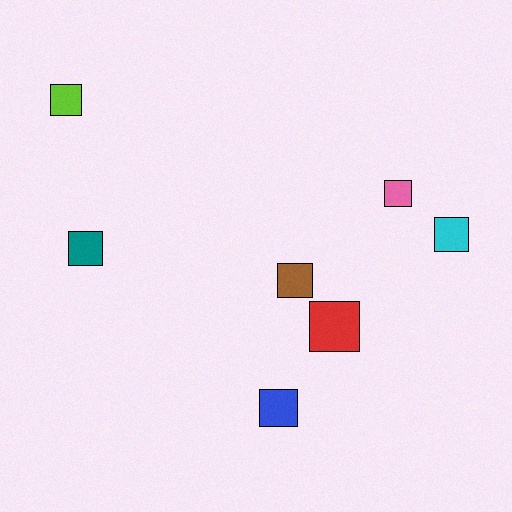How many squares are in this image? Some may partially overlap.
There are 7 squares.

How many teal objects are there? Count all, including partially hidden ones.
There is 1 teal object.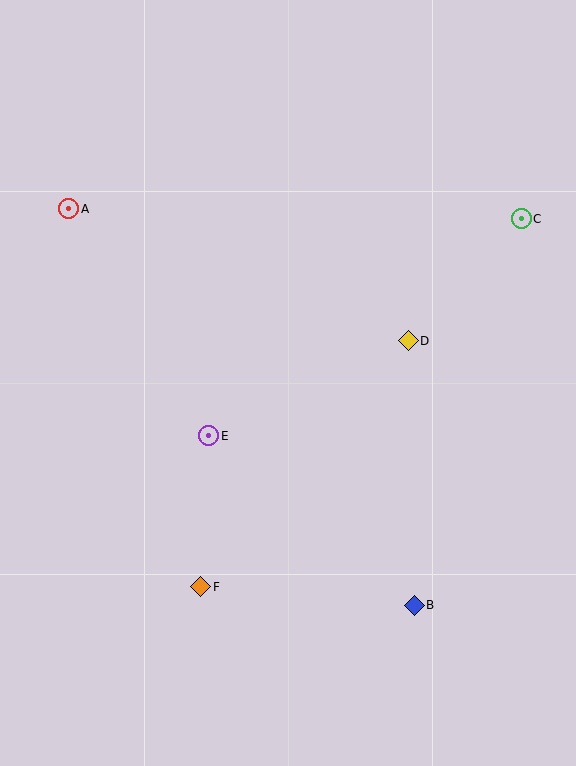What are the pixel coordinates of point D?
Point D is at (408, 341).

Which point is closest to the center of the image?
Point E at (209, 436) is closest to the center.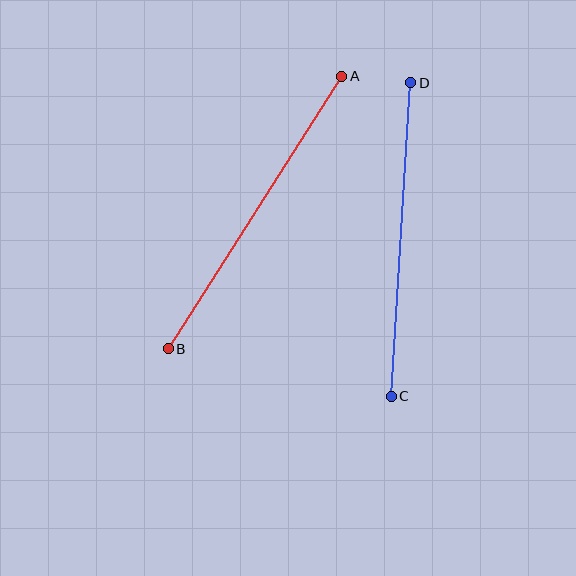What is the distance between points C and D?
The distance is approximately 314 pixels.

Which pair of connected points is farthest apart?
Points A and B are farthest apart.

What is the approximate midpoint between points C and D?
The midpoint is at approximately (401, 240) pixels.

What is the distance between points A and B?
The distance is approximately 323 pixels.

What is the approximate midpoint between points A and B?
The midpoint is at approximately (255, 213) pixels.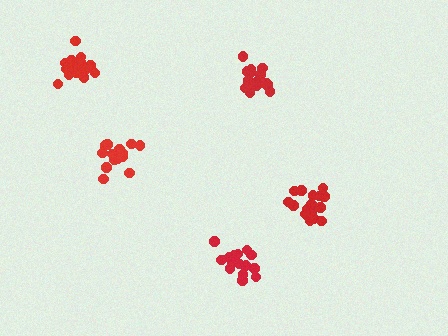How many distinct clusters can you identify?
There are 5 distinct clusters.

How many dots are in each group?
Group 1: 18 dots, Group 2: 15 dots, Group 3: 21 dots, Group 4: 16 dots, Group 5: 19 dots (89 total).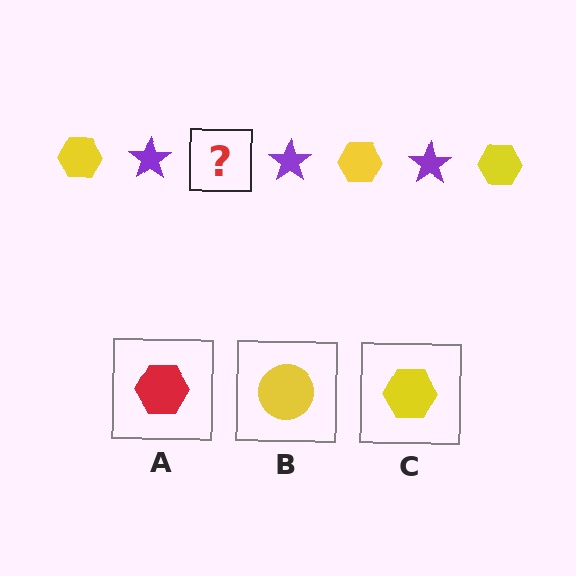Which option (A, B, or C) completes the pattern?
C.